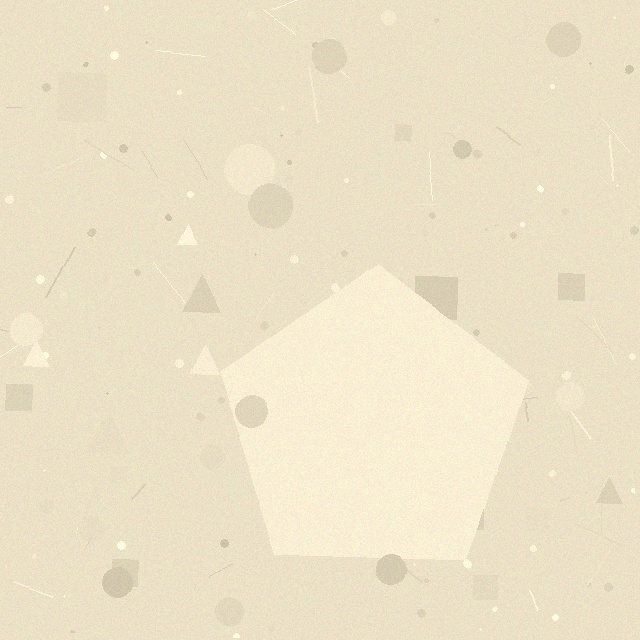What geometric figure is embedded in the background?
A pentagon is embedded in the background.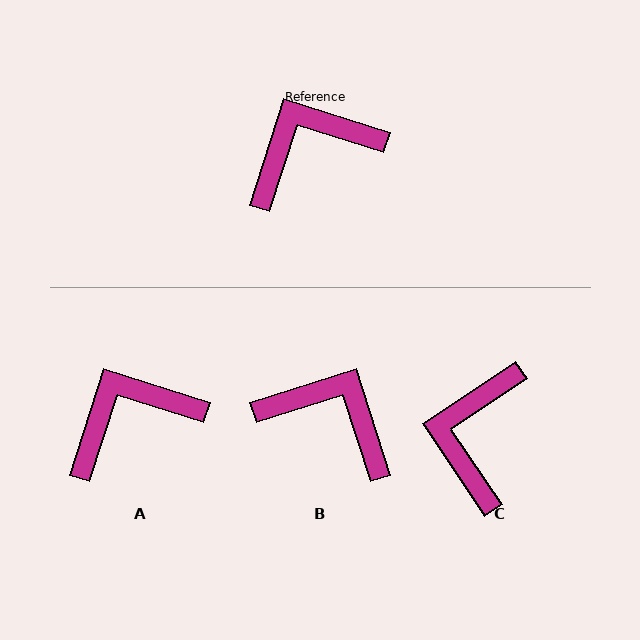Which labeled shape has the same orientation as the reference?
A.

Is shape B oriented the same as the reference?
No, it is off by about 55 degrees.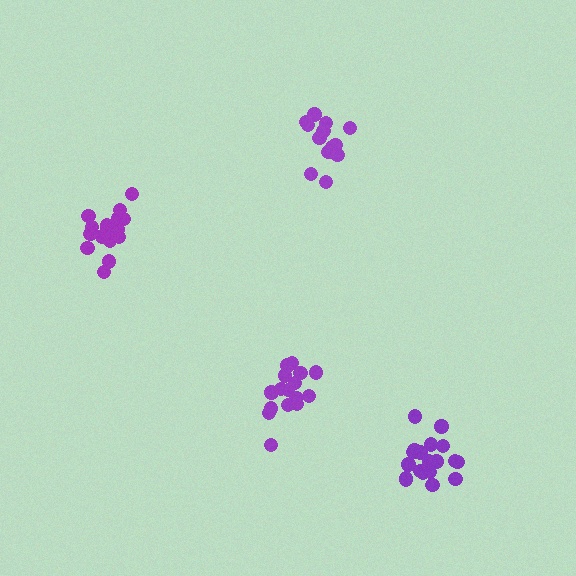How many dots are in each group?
Group 1: 20 dots, Group 2: 16 dots, Group 3: 14 dots, Group 4: 19 dots (69 total).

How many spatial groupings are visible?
There are 4 spatial groupings.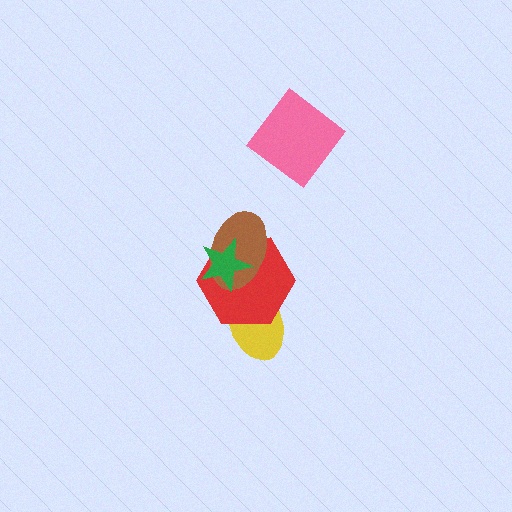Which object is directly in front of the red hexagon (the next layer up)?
The brown ellipse is directly in front of the red hexagon.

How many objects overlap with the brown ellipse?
2 objects overlap with the brown ellipse.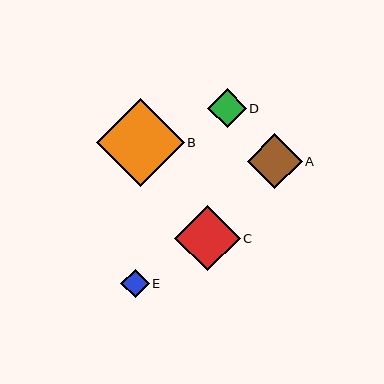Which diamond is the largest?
Diamond B is the largest with a size of approximately 88 pixels.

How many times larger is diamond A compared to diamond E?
Diamond A is approximately 1.9 times the size of diamond E.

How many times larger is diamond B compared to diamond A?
Diamond B is approximately 1.6 times the size of diamond A.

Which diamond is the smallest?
Diamond E is the smallest with a size of approximately 28 pixels.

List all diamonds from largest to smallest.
From largest to smallest: B, C, A, D, E.